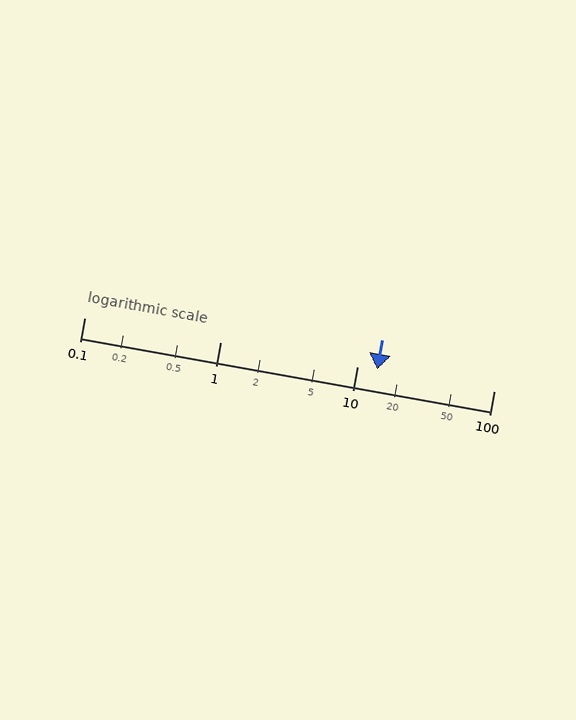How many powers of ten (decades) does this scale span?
The scale spans 3 decades, from 0.1 to 100.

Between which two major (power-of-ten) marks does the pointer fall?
The pointer is between 10 and 100.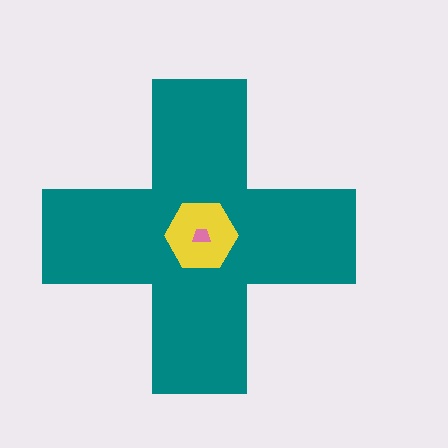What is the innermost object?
The pink trapezoid.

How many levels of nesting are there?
3.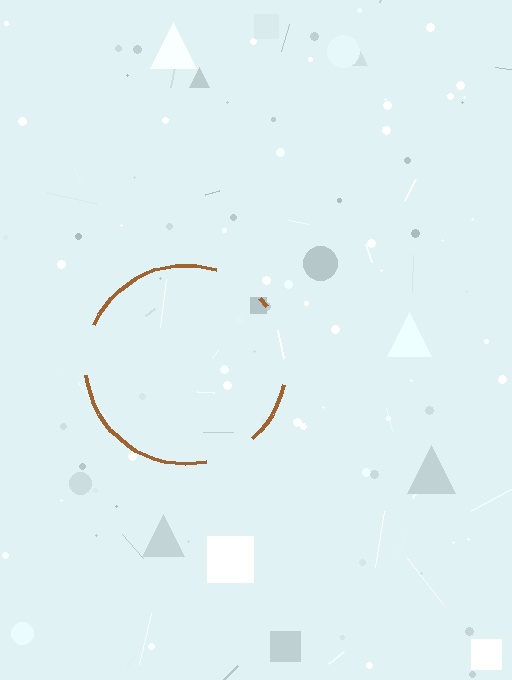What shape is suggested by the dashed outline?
The dashed outline suggests a circle.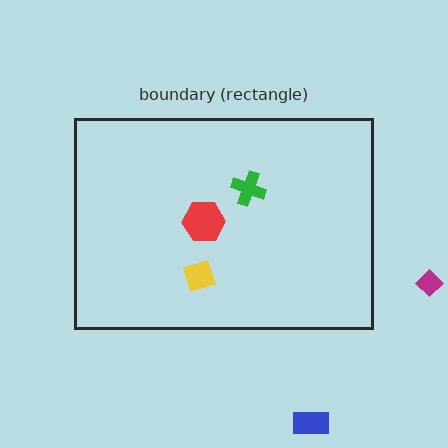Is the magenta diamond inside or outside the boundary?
Outside.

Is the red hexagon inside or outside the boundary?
Inside.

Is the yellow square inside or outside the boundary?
Inside.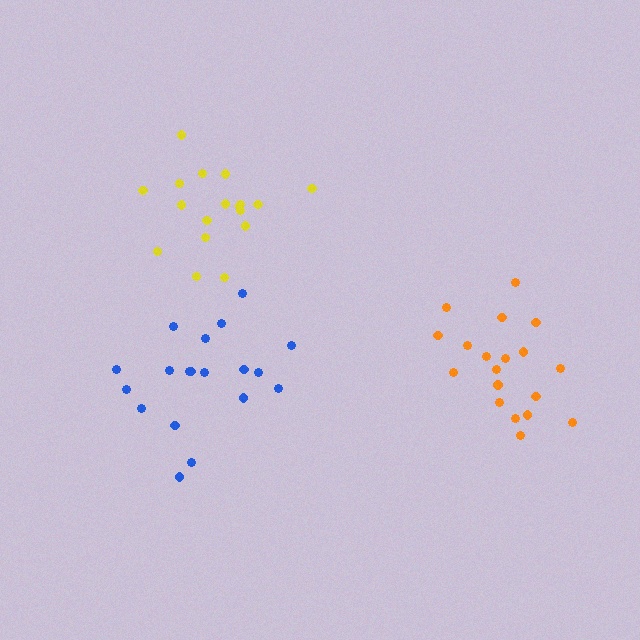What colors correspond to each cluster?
The clusters are colored: blue, orange, yellow.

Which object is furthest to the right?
The orange cluster is rightmost.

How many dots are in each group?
Group 1: 19 dots, Group 2: 19 dots, Group 3: 18 dots (56 total).